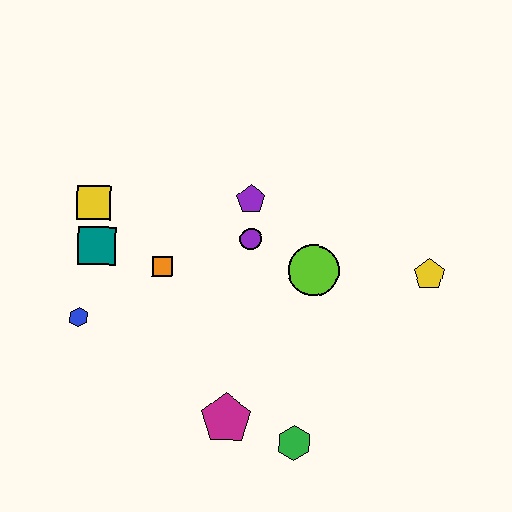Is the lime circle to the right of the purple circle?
Yes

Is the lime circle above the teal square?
No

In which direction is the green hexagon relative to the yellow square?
The green hexagon is below the yellow square.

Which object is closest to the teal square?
The yellow square is closest to the teal square.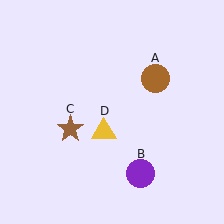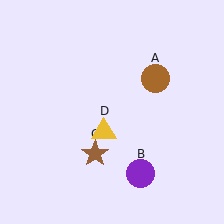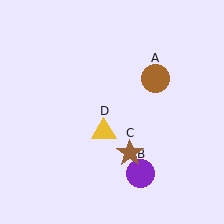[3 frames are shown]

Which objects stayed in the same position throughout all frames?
Brown circle (object A) and purple circle (object B) and yellow triangle (object D) remained stationary.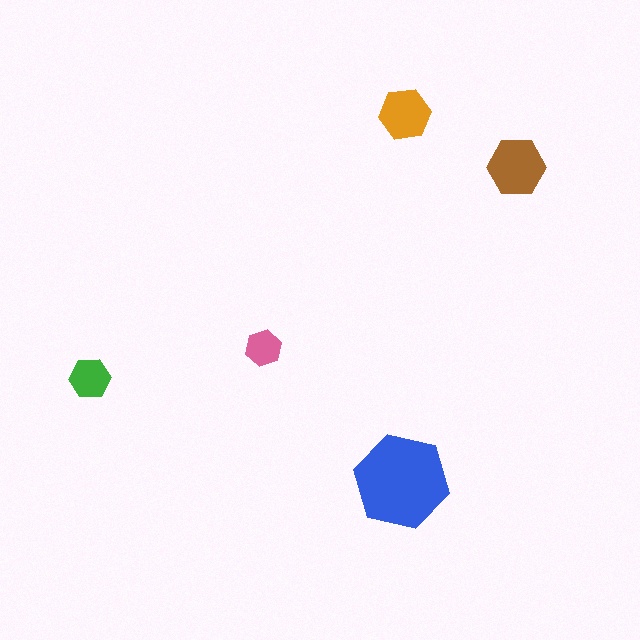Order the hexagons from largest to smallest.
the blue one, the brown one, the orange one, the green one, the pink one.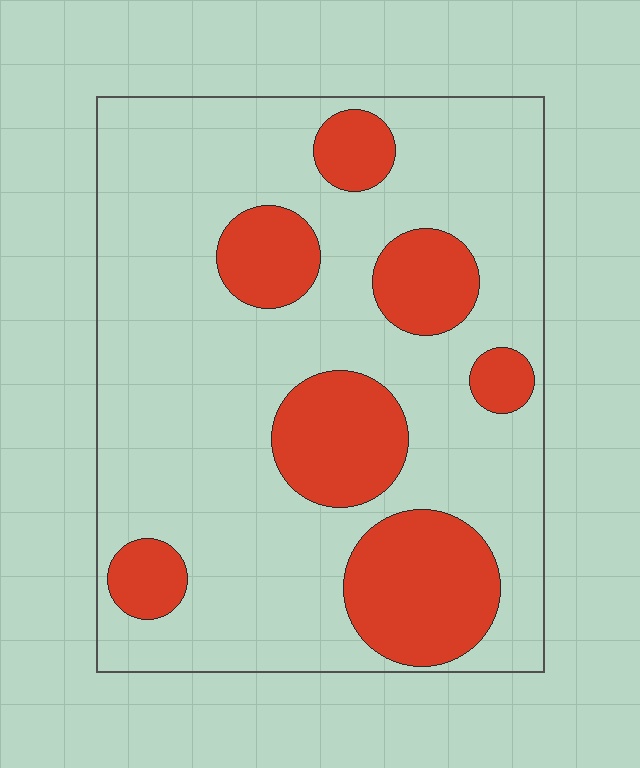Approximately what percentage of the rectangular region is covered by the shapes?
Approximately 25%.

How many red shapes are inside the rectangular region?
7.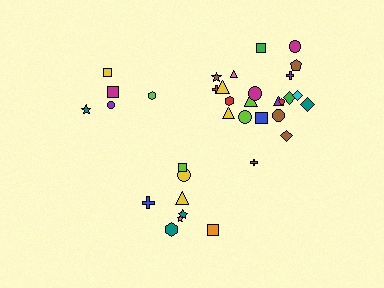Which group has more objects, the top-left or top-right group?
The top-right group.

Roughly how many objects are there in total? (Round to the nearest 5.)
Roughly 35 objects in total.